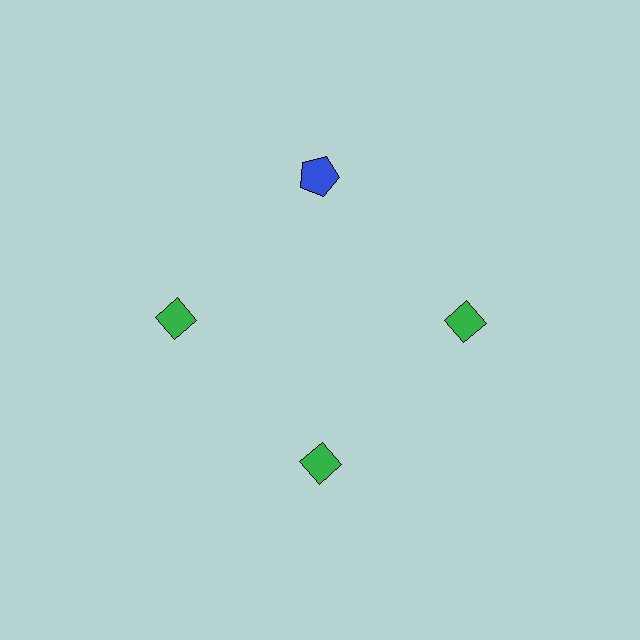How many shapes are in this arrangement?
There are 4 shapes arranged in a ring pattern.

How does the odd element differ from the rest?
It differs in both color (blue instead of green) and shape (pentagon instead of diamond).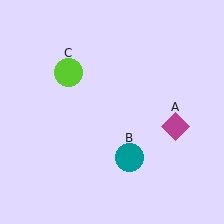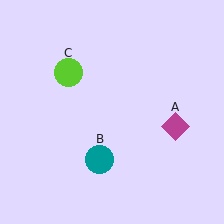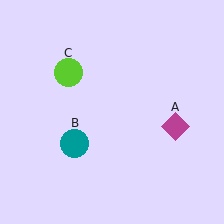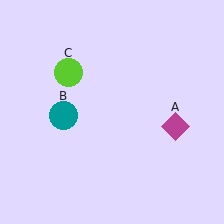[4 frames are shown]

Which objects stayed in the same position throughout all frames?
Magenta diamond (object A) and lime circle (object C) remained stationary.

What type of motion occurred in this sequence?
The teal circle (object B) rotated clockwise around the center of the scene.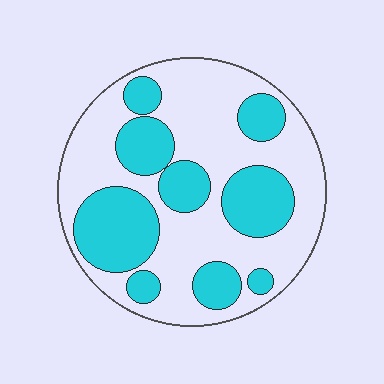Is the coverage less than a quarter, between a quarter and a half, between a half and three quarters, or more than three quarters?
Between a quarter and a half.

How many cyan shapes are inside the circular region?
9.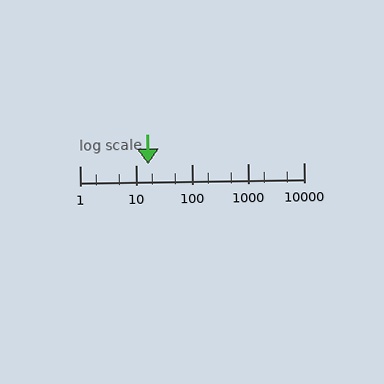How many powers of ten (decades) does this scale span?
The scale spans 4 decades, from 1 to 10000.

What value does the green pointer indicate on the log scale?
The pointer indicates approximately 17.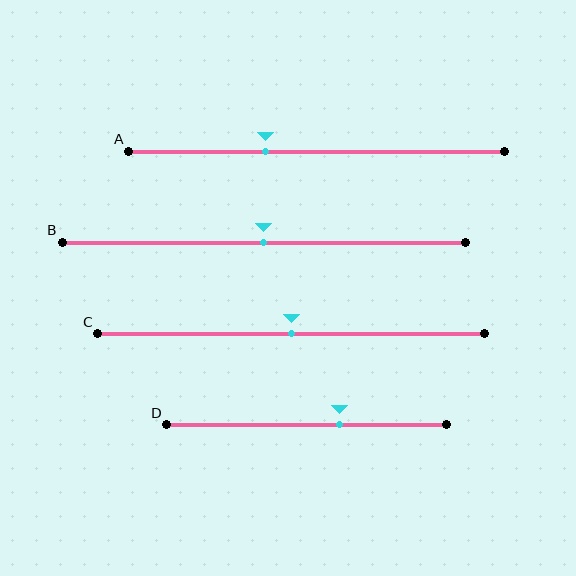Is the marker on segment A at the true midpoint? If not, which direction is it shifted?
No, the marker on segment A is shifted to the left by about 14% of the segment length.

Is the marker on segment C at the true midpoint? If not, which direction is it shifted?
Yes, the marker on segment C is at the true midpoint.